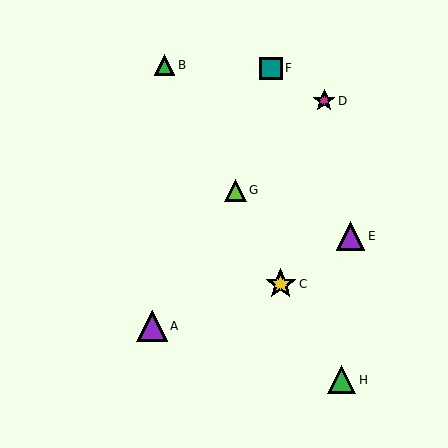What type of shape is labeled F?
Shape F is a teal square.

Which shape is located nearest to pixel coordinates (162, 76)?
The green triangle (labeled B) at (164, 65) is nearest to that location.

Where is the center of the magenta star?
The center of the magenta star is at (324, 101).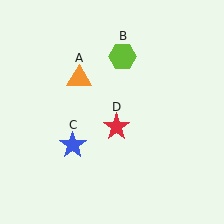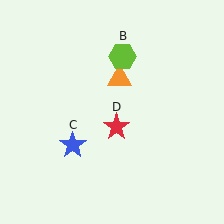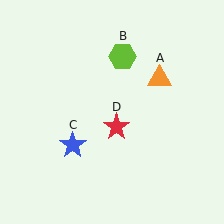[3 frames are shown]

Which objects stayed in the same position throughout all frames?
Lime hexagon (object B) and blue star (object C) and red star (object D) remained stationary.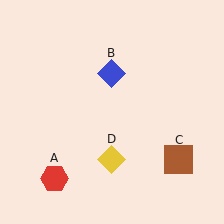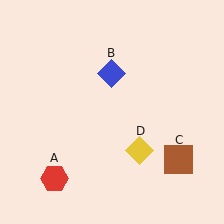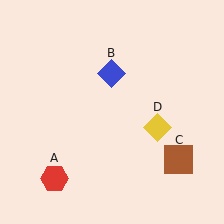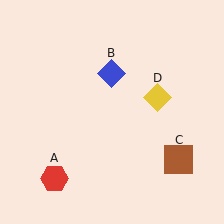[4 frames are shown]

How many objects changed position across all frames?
1 object changed position: yellow diamond (object D).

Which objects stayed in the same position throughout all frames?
Red hexagon (object A) and blue diamond (object B) and brown square (object C) remained stationary.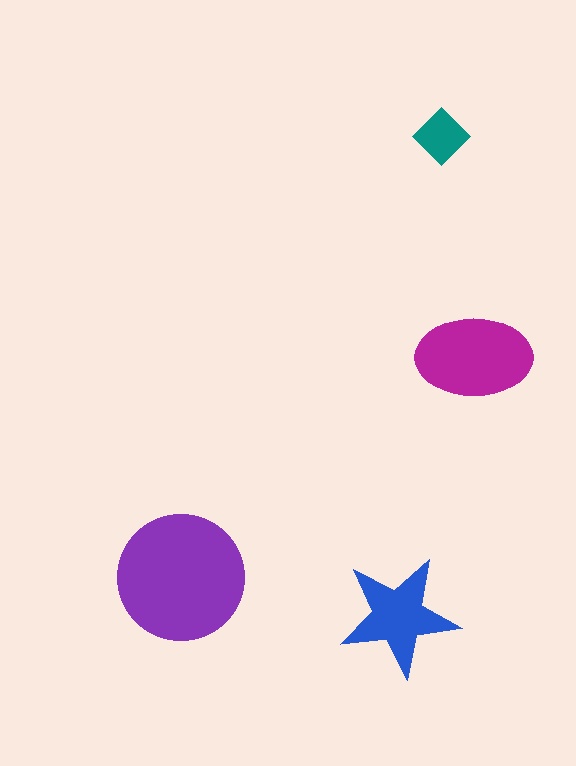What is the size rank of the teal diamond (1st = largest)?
4th.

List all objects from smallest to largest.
The teal diamond, the blue star, the magenta ellipse, the purple circle.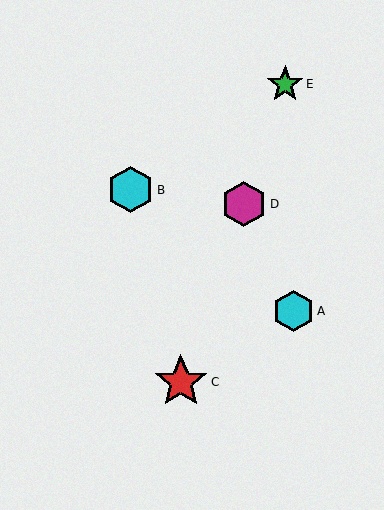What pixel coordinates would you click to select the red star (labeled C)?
Click at (181, 382) to select the red star C.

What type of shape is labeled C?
Shape C is a red star.